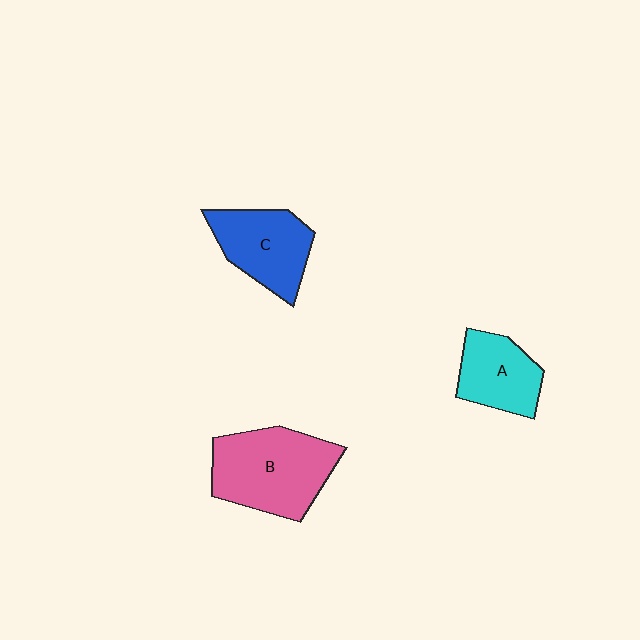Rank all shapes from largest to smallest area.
From largest to smallest: B (pink), C (blue), A (cyan).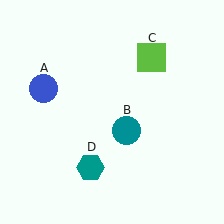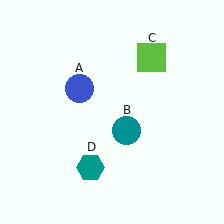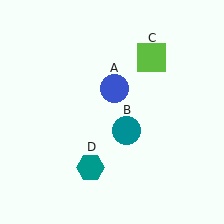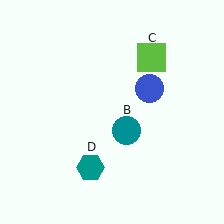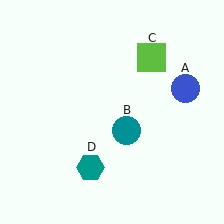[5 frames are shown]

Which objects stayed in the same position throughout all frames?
Teal circle (object B) and lime square (object C) and teal hexagon (object D) remained stationary.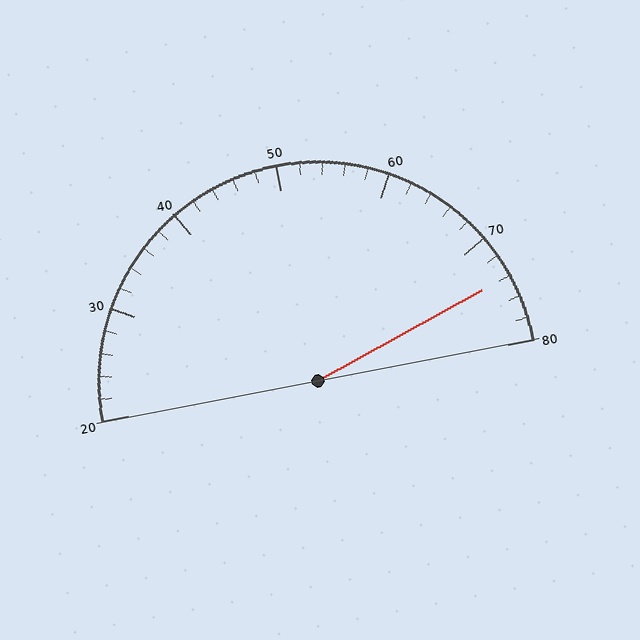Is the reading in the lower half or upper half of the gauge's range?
The reading is in the upper half of the range (20 to 80).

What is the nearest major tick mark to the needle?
The nearest major tick mark is 70.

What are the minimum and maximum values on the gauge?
The gauge ranges from 20 to 80.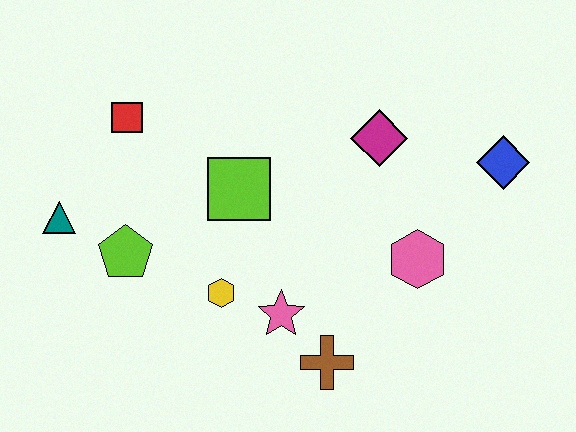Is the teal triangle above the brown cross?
Yes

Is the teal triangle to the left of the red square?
Yes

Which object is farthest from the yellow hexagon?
The blue diamond is farthest from the yellow hexagon.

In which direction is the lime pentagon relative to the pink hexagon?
The lime pentagon is to the left of the pink hexagon.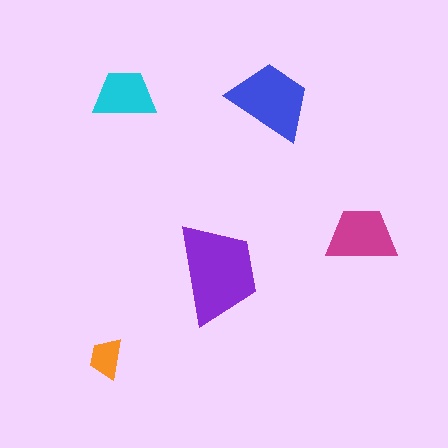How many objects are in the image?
There are 5 objects in the image.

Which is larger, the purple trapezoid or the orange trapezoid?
The purple one.